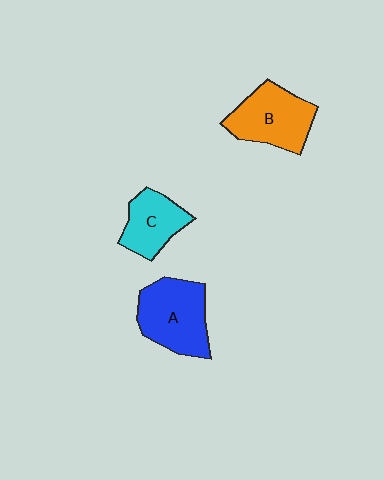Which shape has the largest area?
Shape A (blue).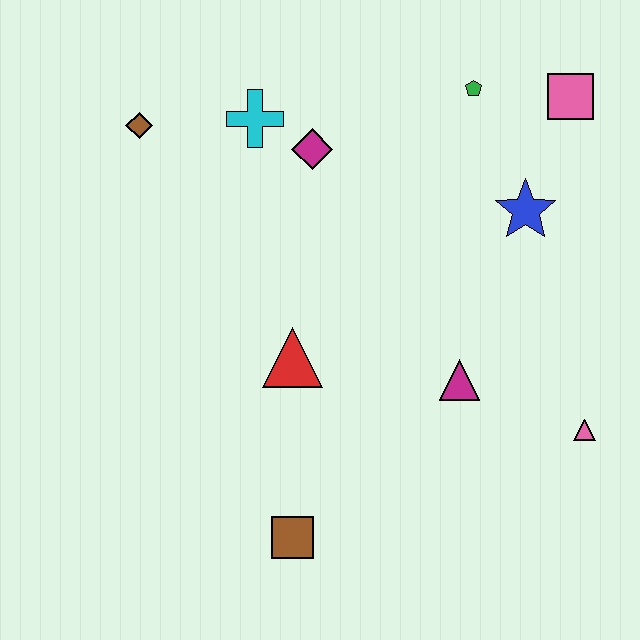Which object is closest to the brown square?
The red triangle is closest to the brown square.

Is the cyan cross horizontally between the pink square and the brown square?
No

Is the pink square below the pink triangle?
No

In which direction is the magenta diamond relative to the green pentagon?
The magenta diamond is to the left of the green pentagon.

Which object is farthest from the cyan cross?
The pink triangle is farthest from the cyan cross.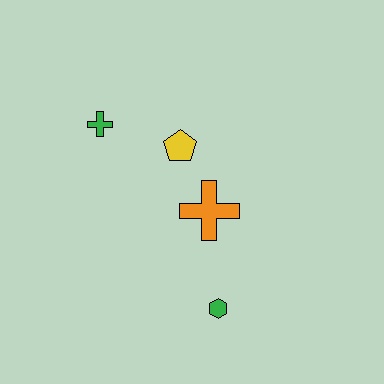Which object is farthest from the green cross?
The green hexagon is farthest from the green cross.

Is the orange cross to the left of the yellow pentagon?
No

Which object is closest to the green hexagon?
The orange cross is closest to the green hexagon.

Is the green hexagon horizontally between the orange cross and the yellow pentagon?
No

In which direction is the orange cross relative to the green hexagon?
The orange cross is above the green hexagon.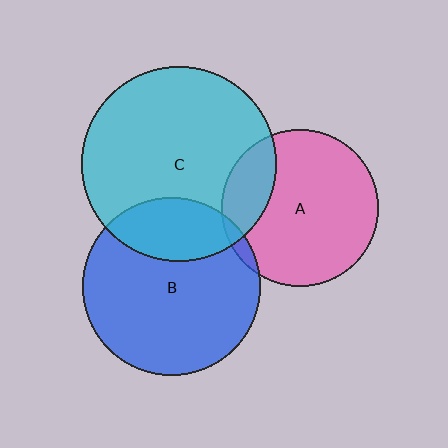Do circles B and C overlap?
Yes.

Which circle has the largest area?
Circle C (cyan).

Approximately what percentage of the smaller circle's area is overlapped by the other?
Approximately 25%.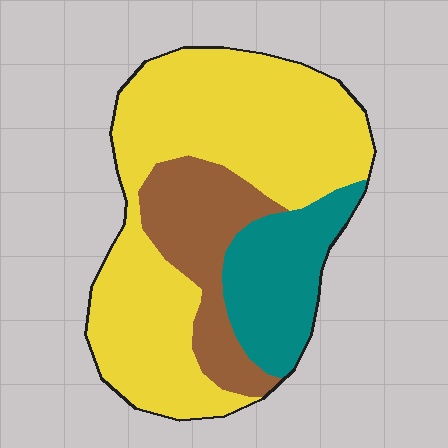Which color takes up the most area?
Yellow, at roughly 60%.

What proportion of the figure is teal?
Teal takes up about one fifth (1/5) of the figure.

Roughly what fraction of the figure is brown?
Brown takes up less than a quarter of the figure.